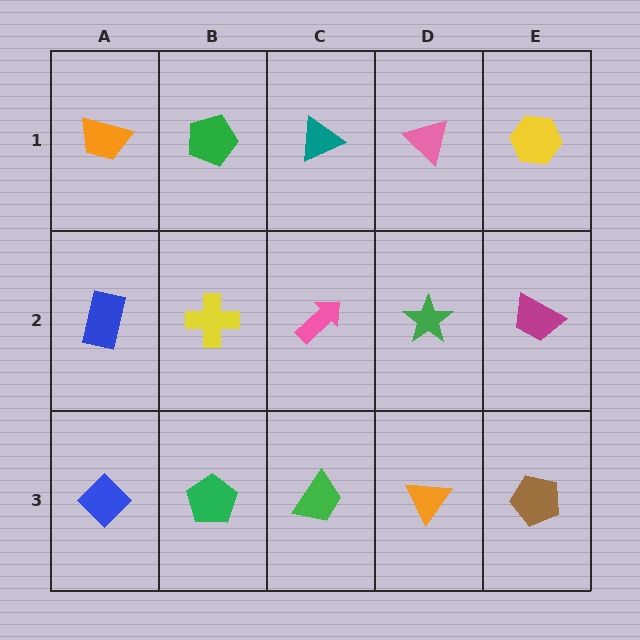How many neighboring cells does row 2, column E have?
3.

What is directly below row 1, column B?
A yellow cross.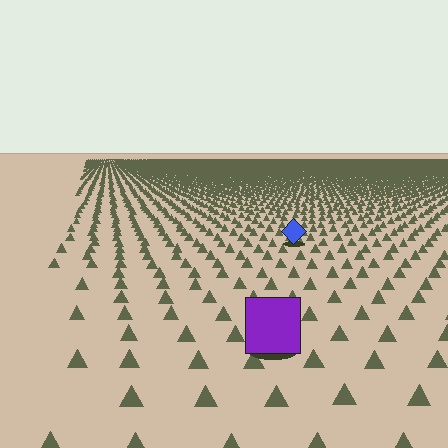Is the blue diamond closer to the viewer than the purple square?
No. The purple square is closer — you can tell from the texture gradient: the ground texture is coarser near it.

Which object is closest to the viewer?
The purple square is closest. The texture marks near it are larger and more spread out.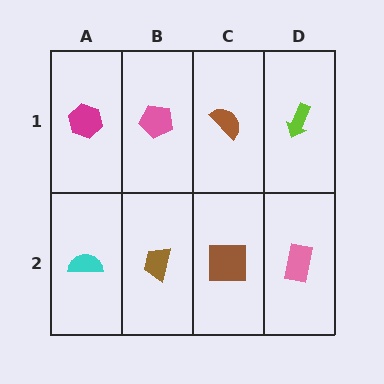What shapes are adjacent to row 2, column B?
A pink pentagon (row 1, column B), a cyan semicircle (row 2, column A), a brown square (row 2, column C).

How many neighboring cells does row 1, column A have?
2.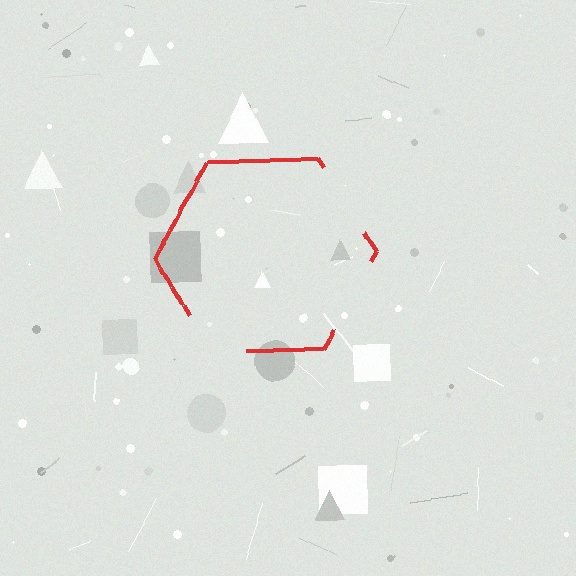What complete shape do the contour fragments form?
The contour fragments form a hexagon.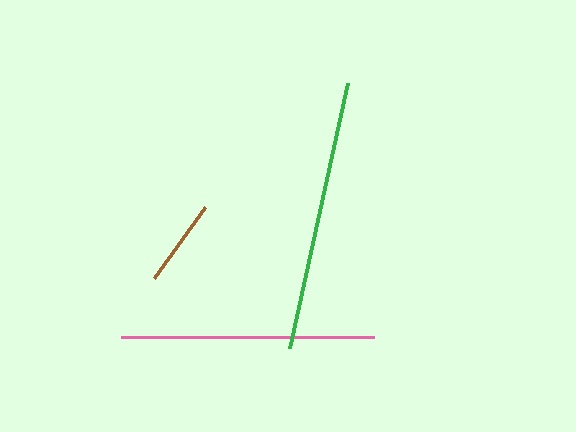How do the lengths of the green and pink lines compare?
The green and pink lines are approximately the same length.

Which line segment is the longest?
The green line is the longest at approximately 271 pixels.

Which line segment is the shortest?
The brown line is the shortest at approximately 87 pixels.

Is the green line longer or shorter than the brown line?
The green line is longer than the brown line.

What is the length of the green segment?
The green segment is approximately 271 pixels long.